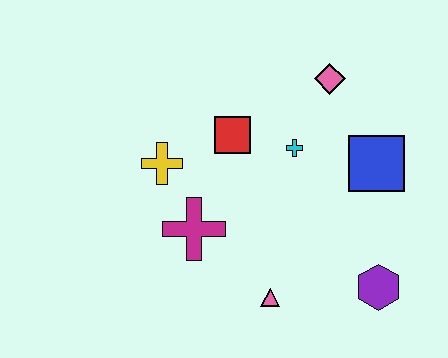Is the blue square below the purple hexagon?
No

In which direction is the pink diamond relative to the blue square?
The pink diamond is above the blue square.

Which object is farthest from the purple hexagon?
The yellow cross is farthest from the purple hexagon.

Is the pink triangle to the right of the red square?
Yes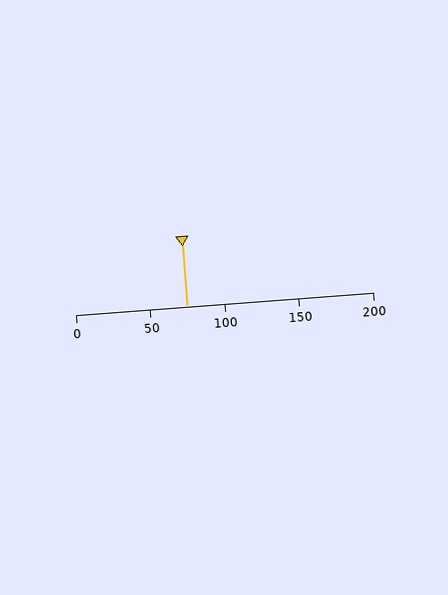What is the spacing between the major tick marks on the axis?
The major ticks are spaced 50 apart.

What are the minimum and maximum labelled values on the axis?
The axis runs from 0 to 200.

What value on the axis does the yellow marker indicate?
The marker indicates approximately 75.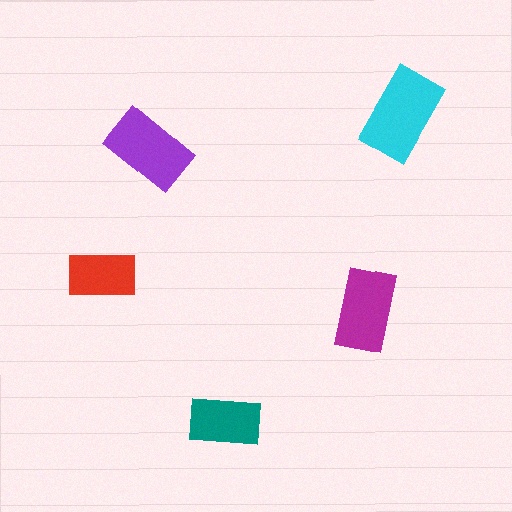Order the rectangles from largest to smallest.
the cyan one, the purple one, the magenta one, the teal one, the red one.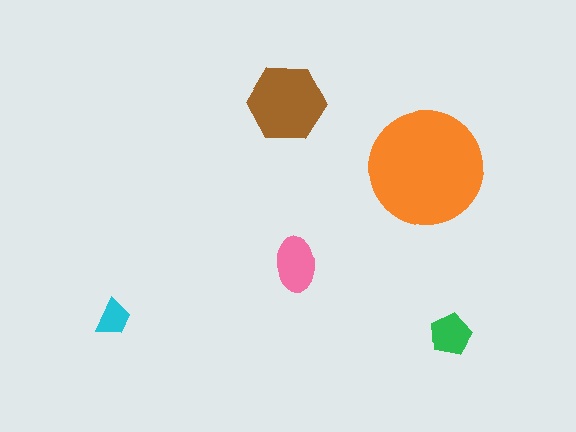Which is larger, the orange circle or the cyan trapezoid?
The orange circle.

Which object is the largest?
The orange circle.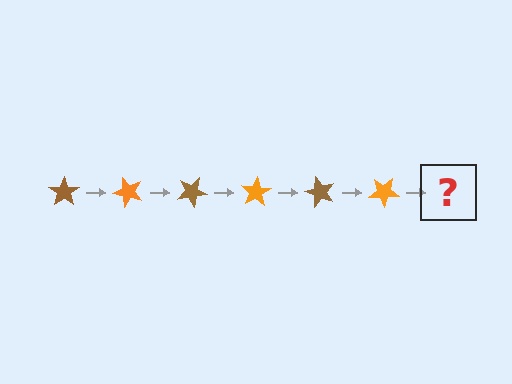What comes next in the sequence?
The next element should be a brown star, rotated 300 degrees from the start.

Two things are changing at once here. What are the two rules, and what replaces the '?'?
The two rules are that it rotates 50 degrees each step and the color cycles through brown and orange. The '?' should be a brown star, rotated 300 degrees from the start.